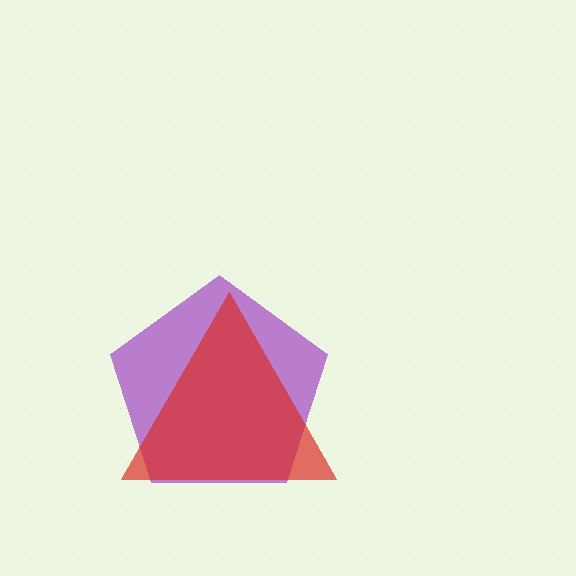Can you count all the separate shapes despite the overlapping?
Yes, there are 2 separate shapes.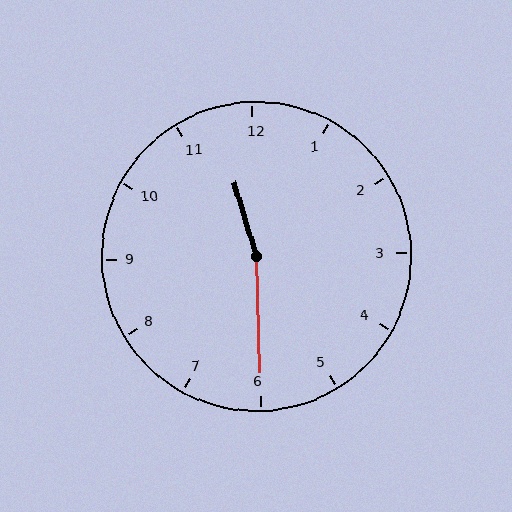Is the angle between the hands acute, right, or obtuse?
It is obtuse.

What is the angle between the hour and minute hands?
Approximately 165 degrees.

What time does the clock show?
11:30.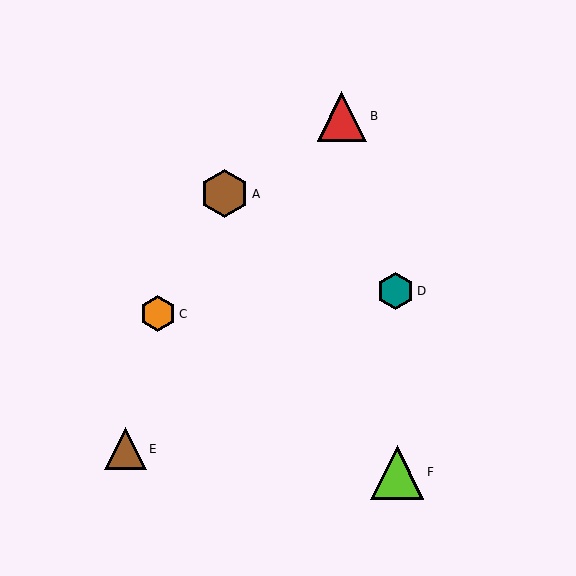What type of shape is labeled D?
Shape D is a teal hexagon.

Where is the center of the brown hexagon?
The center of the brown hexagon is at (225, 194).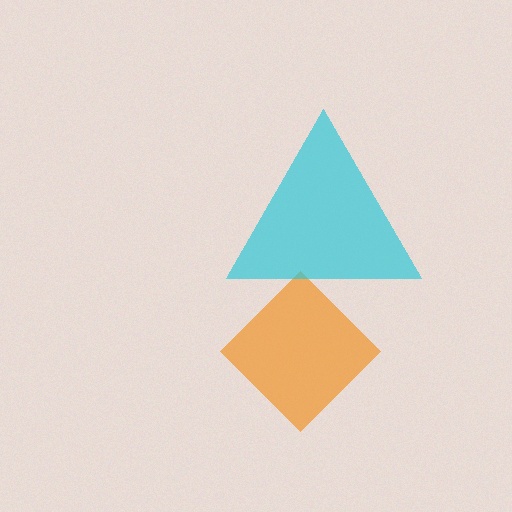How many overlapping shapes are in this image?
There are 2 overlapping shapes in the image.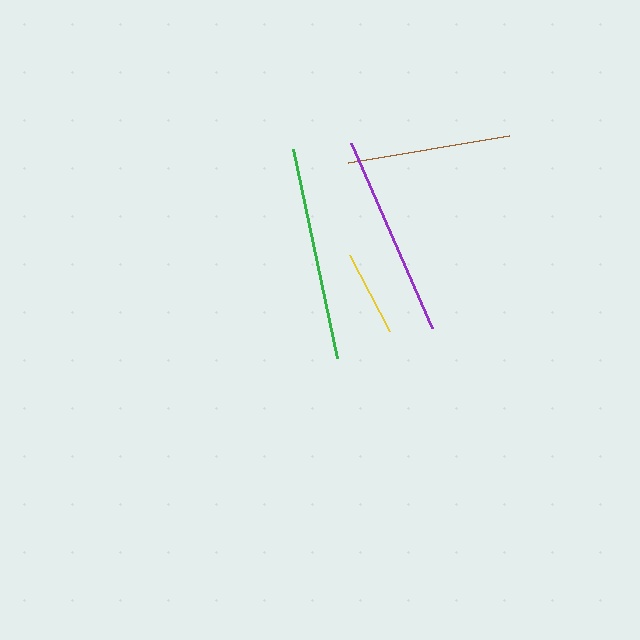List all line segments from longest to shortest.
From longest to shortest: green, purple, brown, yellow.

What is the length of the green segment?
The green segment is approximately 214 pixels long.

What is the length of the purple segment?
The purple segment is approximately 201 pixels long.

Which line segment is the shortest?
The yellow line is the shortest at approximately 86 pixels.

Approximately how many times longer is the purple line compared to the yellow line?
The purple line is approximately 2.3 times the length of the yellow line.